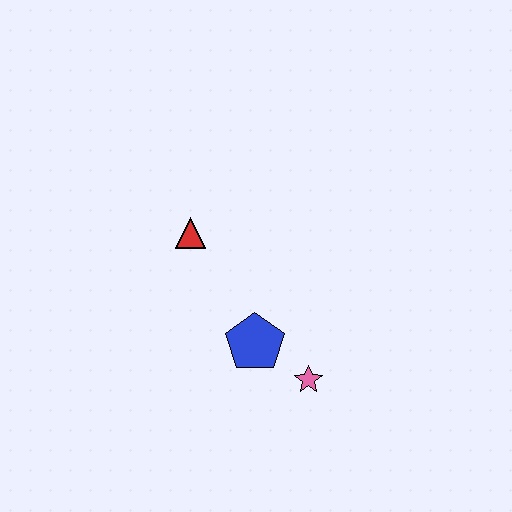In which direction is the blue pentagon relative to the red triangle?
The blue pentagon is below the red triangle.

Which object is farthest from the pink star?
The red triangle is farthest from the pink star.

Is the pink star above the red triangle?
No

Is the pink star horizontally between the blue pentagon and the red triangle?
No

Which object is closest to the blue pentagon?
The pink star is closest to the blue pentagon.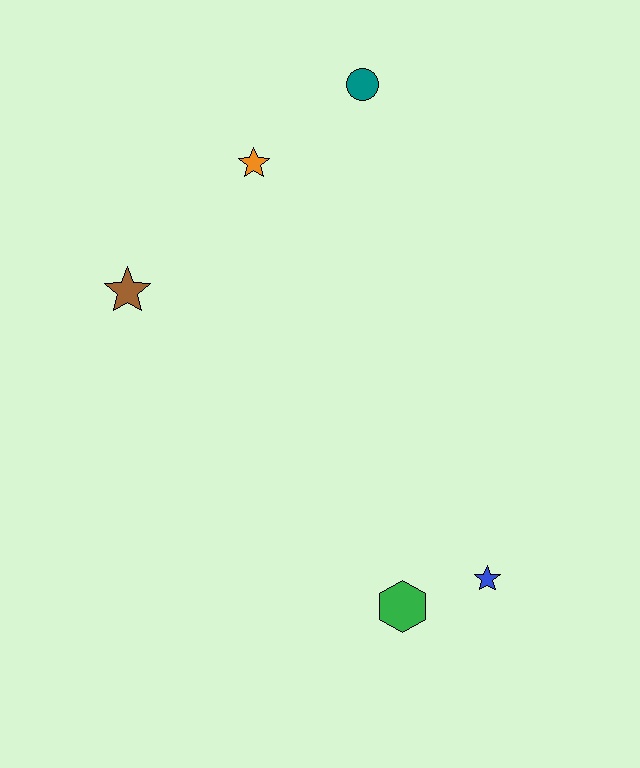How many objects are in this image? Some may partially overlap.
There are 5 objects.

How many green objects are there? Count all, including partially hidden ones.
There is 1 green object.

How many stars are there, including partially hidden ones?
There are 3 stars.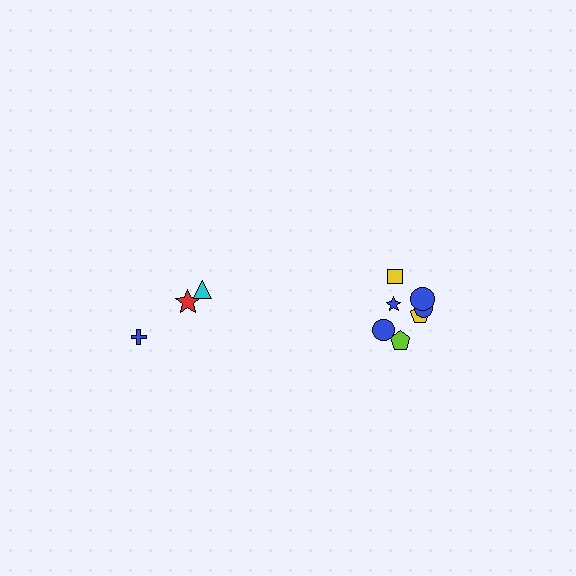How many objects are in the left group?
There are 3 objects.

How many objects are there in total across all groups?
There are 10 objects.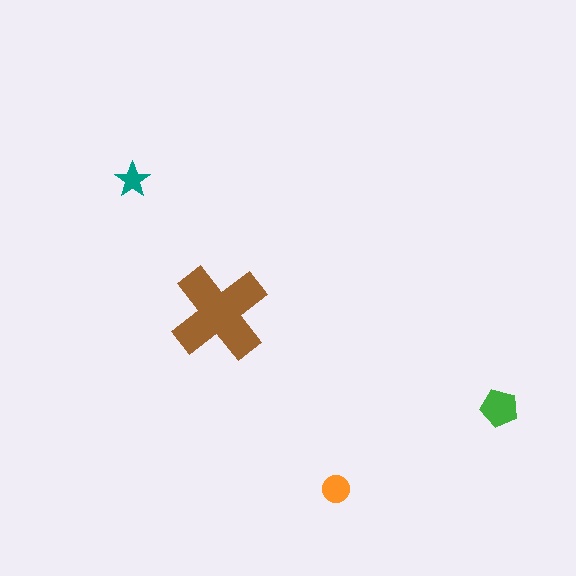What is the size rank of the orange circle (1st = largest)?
3rd.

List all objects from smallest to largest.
The teal star, the orange circle, the green pentagon, the brown cross.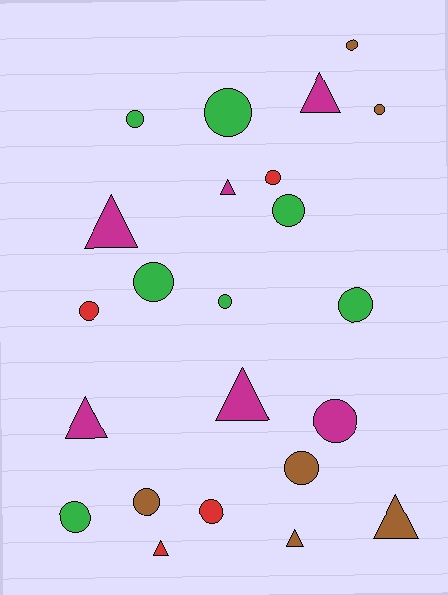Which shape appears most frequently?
Circle, with 15 objects.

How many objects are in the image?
There are 23 objects.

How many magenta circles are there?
There is 1 magenta circle.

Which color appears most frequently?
Green, with 7 objects.